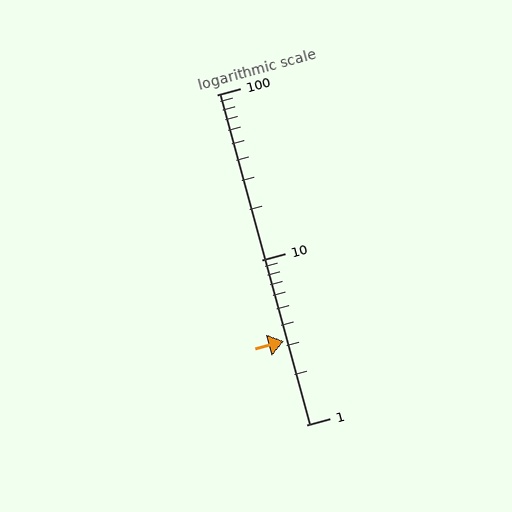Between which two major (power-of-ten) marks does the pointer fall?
The pointer is between 1 and 10.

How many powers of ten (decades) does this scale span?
The scale spans 2 decades, from 1 to 100.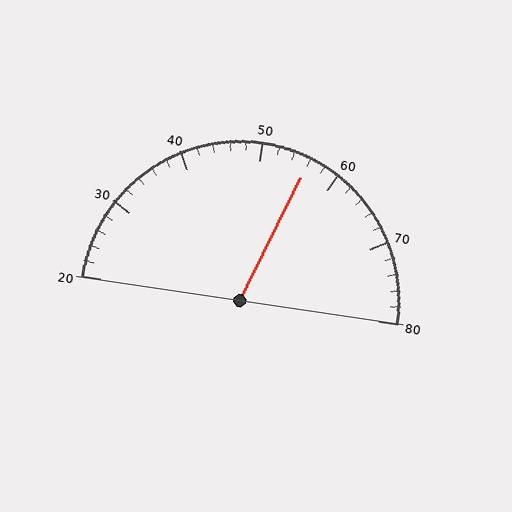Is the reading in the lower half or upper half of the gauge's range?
The reading is in the upper half of the range (20 to 80).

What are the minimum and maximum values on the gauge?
The gauge ranges from 20 to 80.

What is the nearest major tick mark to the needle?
The nearest major tick mark is 60.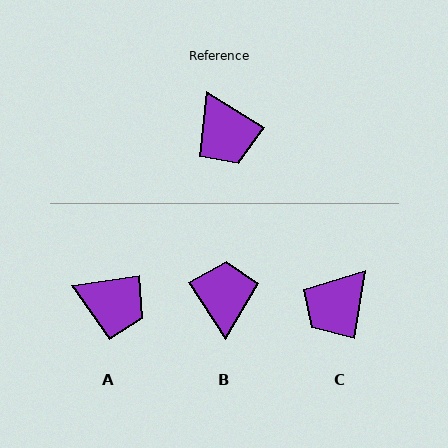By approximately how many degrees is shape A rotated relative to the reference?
Approximately 41 degrees counter-clockwise.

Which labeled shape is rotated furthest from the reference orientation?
B, about 155 degrees away.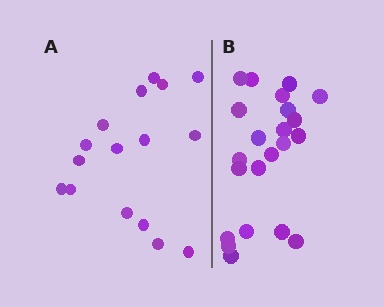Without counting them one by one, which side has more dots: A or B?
Region B (the right region) has more dots.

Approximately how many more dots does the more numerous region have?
Region B has about 6 more dots than region A.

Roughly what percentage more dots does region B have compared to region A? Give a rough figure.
About 40% more.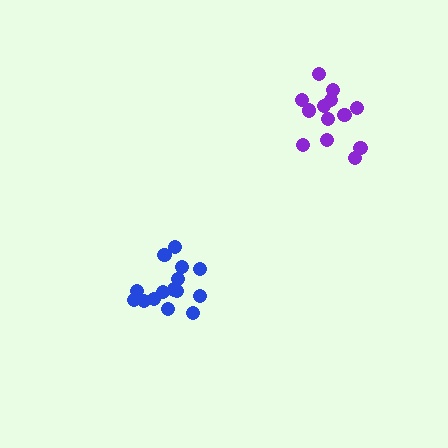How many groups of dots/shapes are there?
There are 2 groups.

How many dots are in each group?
Group 1: 14 dots, Group 2: 15 dots (29 total).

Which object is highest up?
The purple cluster is topmost.